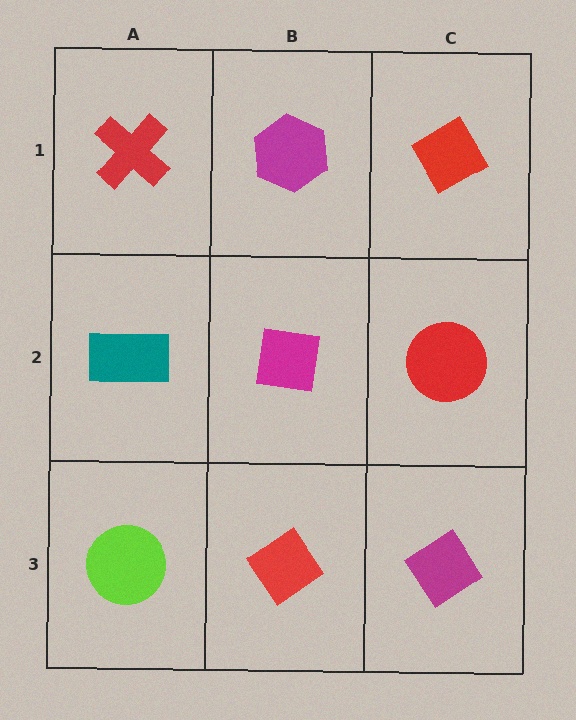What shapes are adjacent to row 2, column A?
A red cross (row 1, column A), a lime circle (row 3, column A), a magenta square (row 2, column B).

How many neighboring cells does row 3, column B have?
3.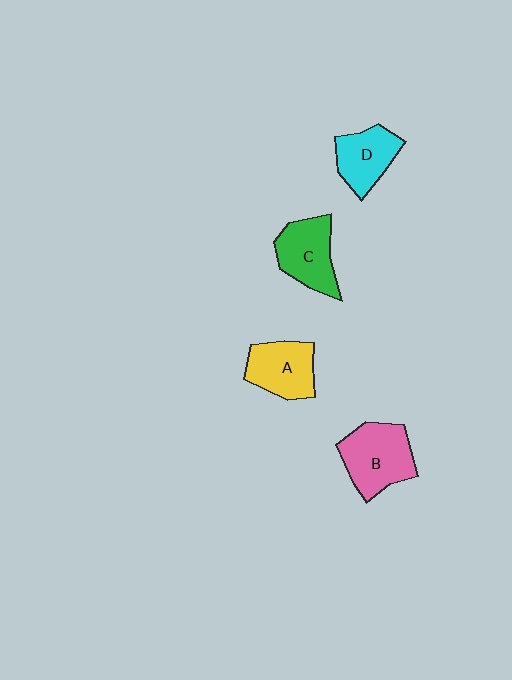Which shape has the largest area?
Shape B (pink).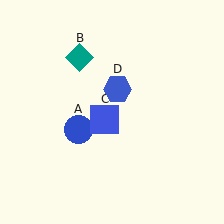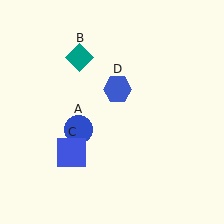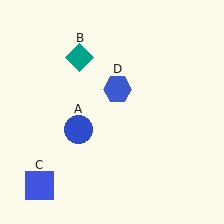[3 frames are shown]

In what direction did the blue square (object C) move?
The blue square (object C) moved down and to the left.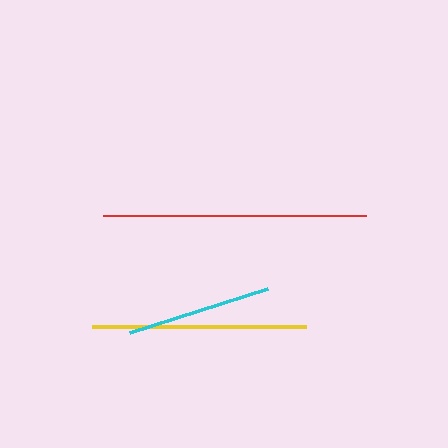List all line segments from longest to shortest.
From longest to shortest: red, yellow, cyan.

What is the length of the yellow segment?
The yellow segment is approximately 214 pixels long.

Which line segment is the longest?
The red line is the longest at approximately 263 pixels.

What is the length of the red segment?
The red segment is approximately 263 pixels long.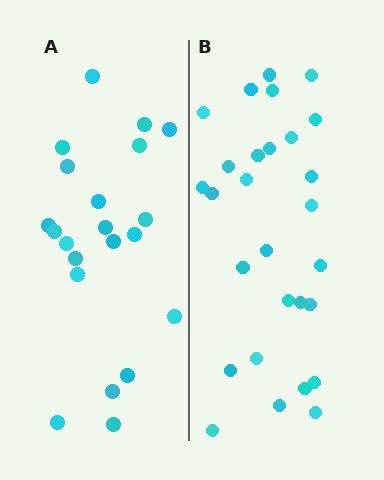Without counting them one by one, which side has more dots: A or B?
Region B (the right region) has more dots.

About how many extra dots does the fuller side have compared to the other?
Region B has roughly 8 or so more dots than region A.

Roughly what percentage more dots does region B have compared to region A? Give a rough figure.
About 35% more.